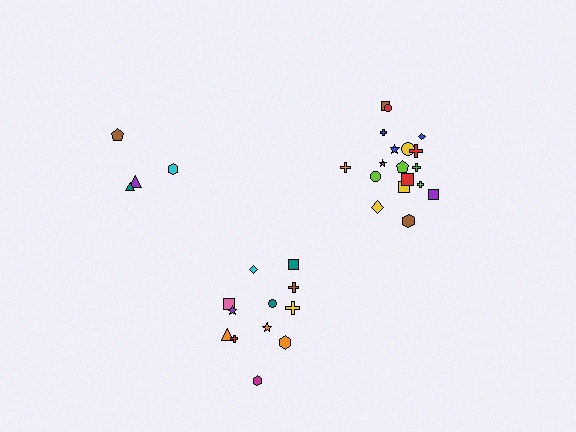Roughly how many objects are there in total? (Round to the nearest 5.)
Roughly 35 objects in total.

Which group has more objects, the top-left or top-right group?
The top-right group.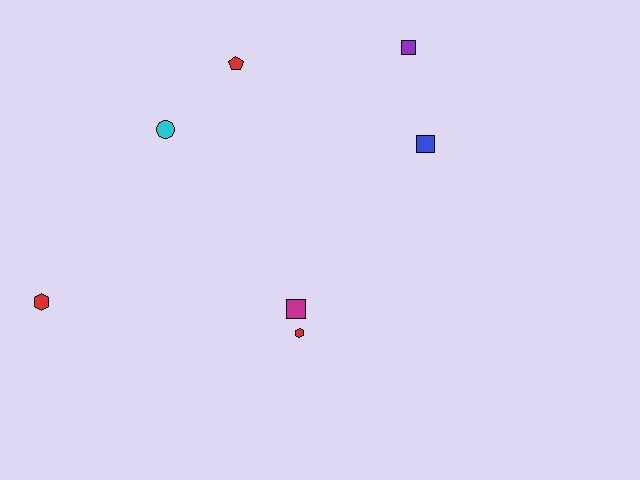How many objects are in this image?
There are 7 objects.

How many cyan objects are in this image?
There is 1 cyan object.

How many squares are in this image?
There are 3 squares.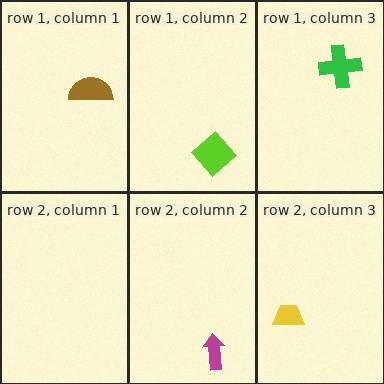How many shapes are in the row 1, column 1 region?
1.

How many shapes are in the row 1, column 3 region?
1.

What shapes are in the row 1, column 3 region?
The green cross.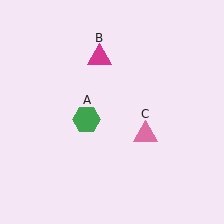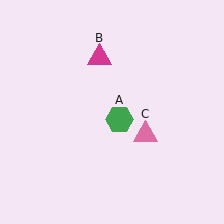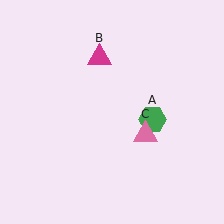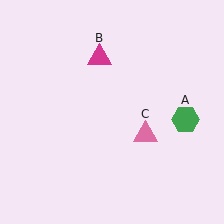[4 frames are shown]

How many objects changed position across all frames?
1 object changed position: green hexagon (object A).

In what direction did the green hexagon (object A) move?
The green hexagon (object A) moved right.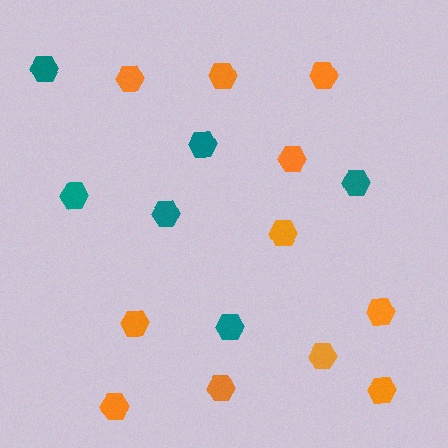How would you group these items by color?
There are 2 groups: one group of teal hexagons (6) and one group of orange hexagons (11).